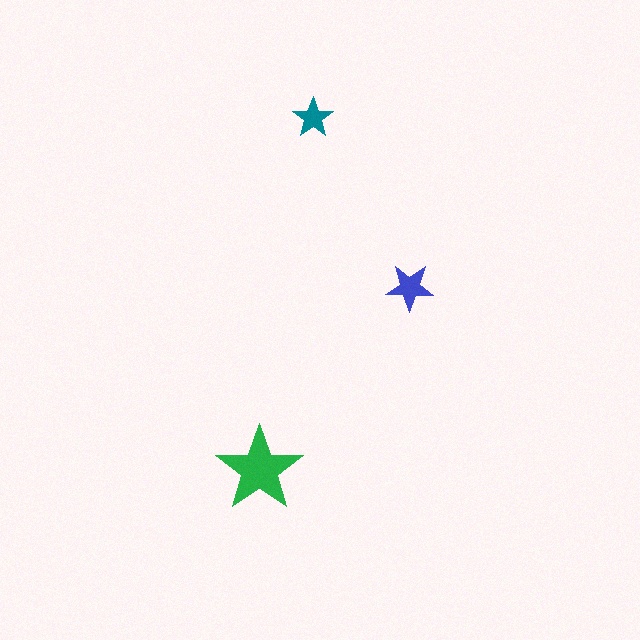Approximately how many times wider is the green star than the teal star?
About 2 times wider.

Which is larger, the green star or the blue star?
The green one.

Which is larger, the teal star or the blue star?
The blue one.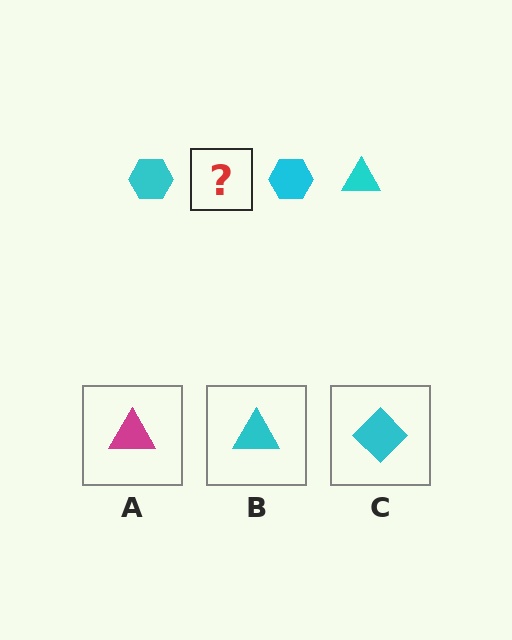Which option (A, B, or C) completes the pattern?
B.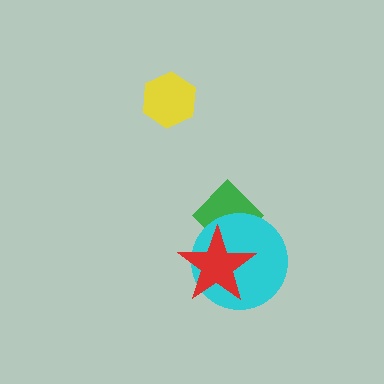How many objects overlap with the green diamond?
2 objects overlap with the green diamond.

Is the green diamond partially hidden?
Yes, it is partially covered by another shape.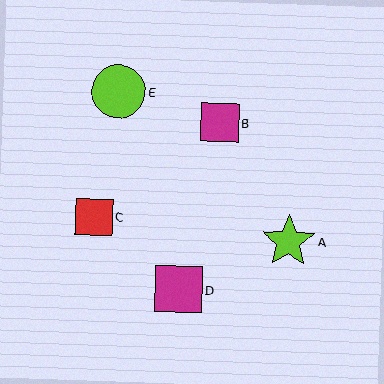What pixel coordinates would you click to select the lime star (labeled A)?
Click at (288, 242) to select the lime star A.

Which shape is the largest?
The lime star (labeled A) is the largest.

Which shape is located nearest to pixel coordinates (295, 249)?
The lime star (labeled A) at (288, 242) is nearest to that location.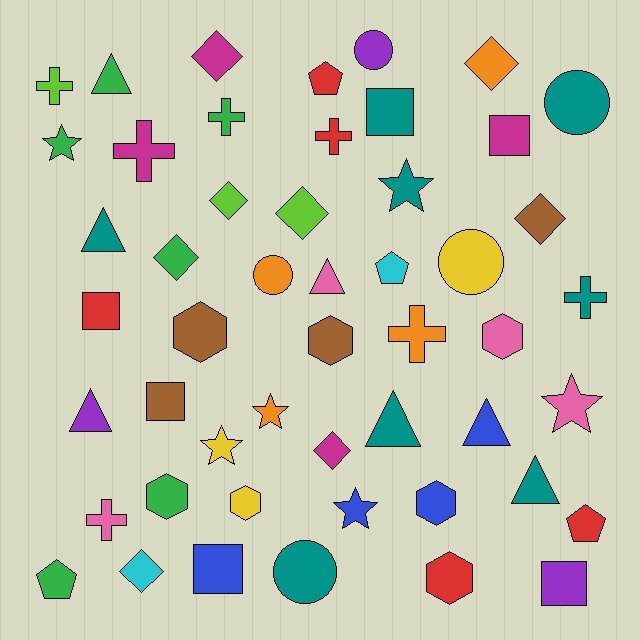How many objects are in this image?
There are 50 objects.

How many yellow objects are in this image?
There are 3 yellow objects.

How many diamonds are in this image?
There are 8 diamonds.